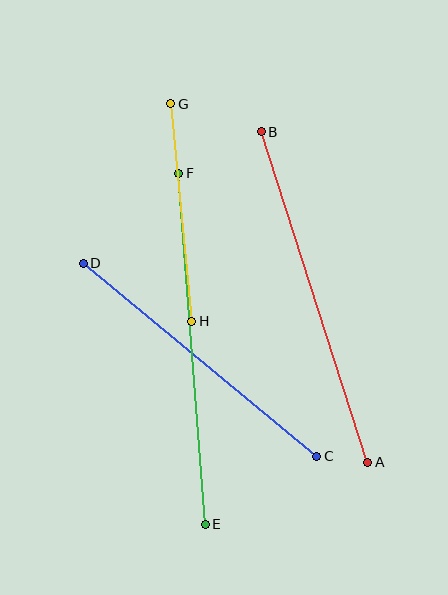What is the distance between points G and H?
The distance is approximately 219 pixels.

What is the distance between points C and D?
The distance is approximately 303 pixels.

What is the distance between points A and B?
The distance is approximately 347 pixels.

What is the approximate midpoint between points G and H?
The midpoint is at approximately (181, 213) pixels.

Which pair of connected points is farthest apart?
Points E and F are farthest apart.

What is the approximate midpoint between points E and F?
The midpoint is at approximately (192, 349) pixels.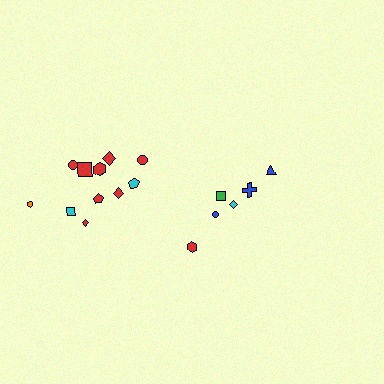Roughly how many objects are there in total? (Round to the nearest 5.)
Roughly 15 objects in total.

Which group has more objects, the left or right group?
The left group.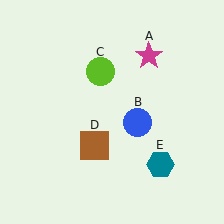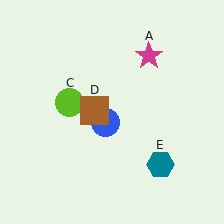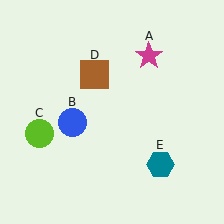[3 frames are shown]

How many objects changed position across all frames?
3 objects changed position: blue circle (object B), lime circle (object C), brown square (object D).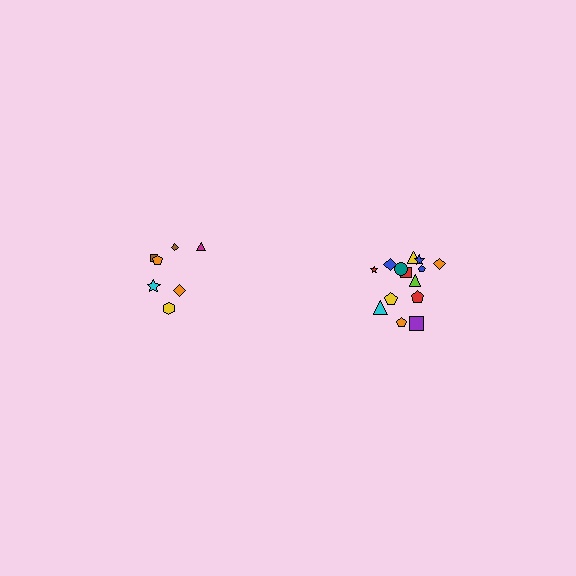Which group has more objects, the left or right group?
The right group.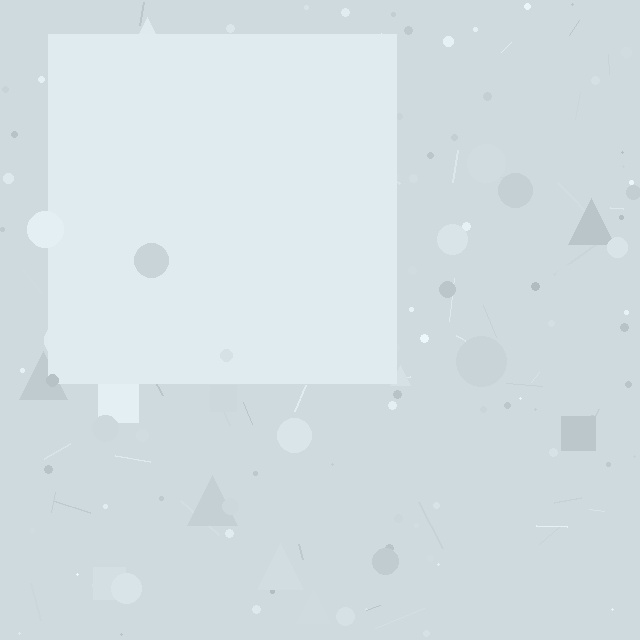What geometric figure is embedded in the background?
A square is embedded in the background.